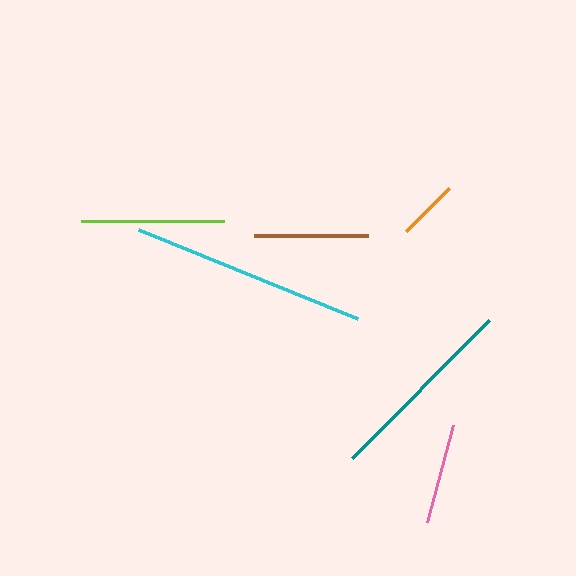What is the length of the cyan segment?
The cyan segment is approximately 236 pixels long.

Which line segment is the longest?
The cyan line is the longest at approximately 236 pixels.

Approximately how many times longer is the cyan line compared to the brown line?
The cyan line is approximately 2.1 times the length of the brown line.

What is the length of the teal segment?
The teal segment is approximately 195 pixels long.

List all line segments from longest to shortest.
From longest to shortest: cyan, teal, lime, brown, pink, orange.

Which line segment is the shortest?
The orange line is the shortest at approximately 61 pixels.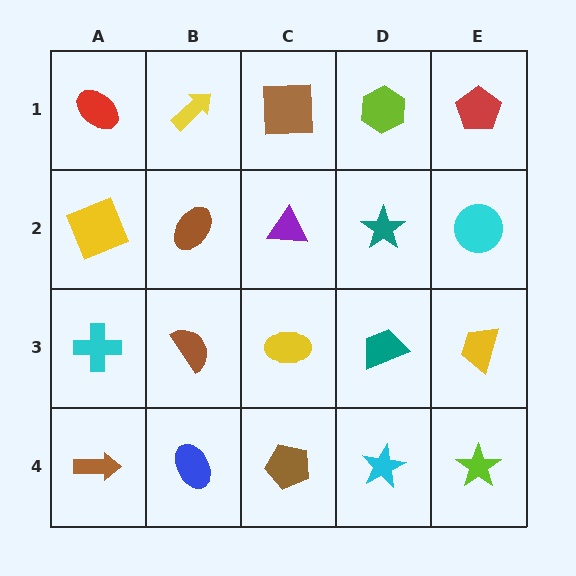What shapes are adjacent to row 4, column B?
A brown semicircle (row 3, column B), a brown arrow (row 4, column A), a brown pentagon (row 4, column C).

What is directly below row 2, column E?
A yellow trapezoid.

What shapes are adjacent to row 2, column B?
A yellow arrow (row 1, column B), a brown semicircle (row 3, column B), a yellow square (row 2, column A), a purple triangle (row 2, column C).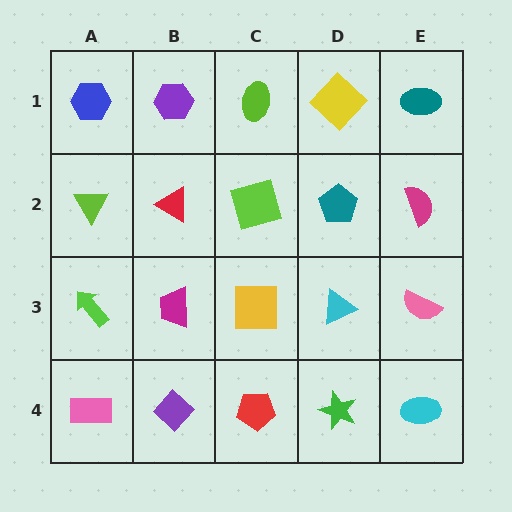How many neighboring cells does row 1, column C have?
3.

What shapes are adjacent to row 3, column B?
A red triangle (row 2, column B), a purple diamond (row 4, column B), a lime arrow (row 3, column A), a yellow square (row 3, column C).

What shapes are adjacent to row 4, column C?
A yellow square (row 3, column C), a purple diamond (row 4, column B), a green star (row 4, column D).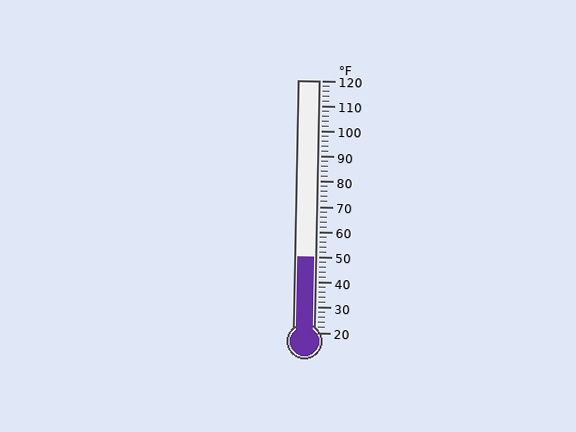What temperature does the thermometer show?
The thermometer shows approximately 50°F.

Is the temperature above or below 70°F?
The temperature is below 70°F.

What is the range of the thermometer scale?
The thermometer scale ranges from 20°F to 120°F.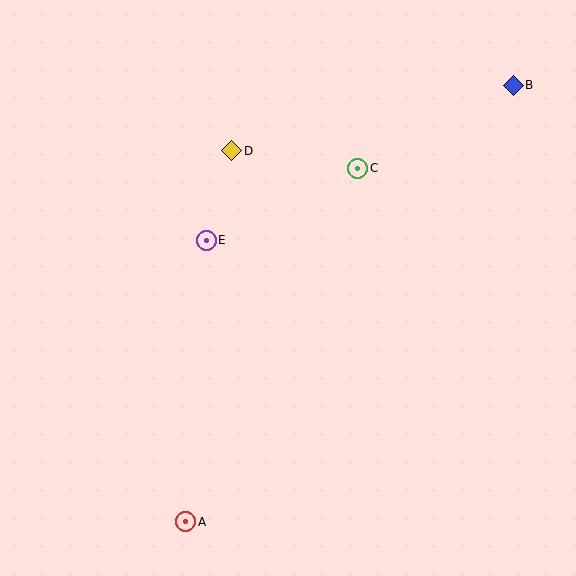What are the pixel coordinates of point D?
Point D is at (232, 151).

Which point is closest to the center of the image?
Point E at (206, 240) is closest to the center.